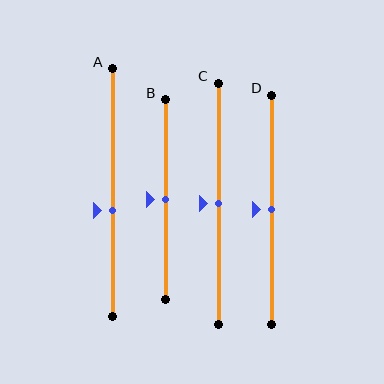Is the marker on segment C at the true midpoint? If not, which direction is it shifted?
Yes, the marker on segment C is at the true midpoint.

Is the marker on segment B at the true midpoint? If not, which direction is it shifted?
Yes, the marker on segment B is at the true midpoint.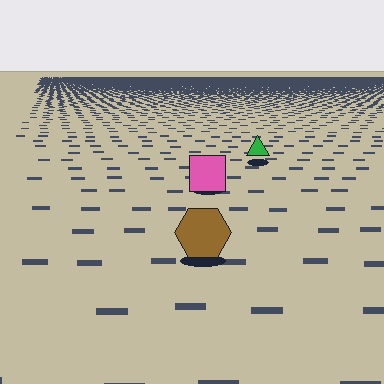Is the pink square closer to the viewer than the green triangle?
Yes. The pink square is closer — you can tell from the texture gradient: the ground texture is coarser near it.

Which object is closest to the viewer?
The brown hexagon is closest. The texture marks near it are larger and more spread out.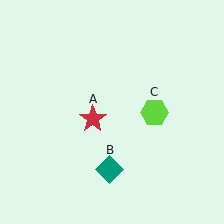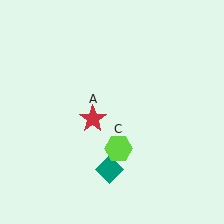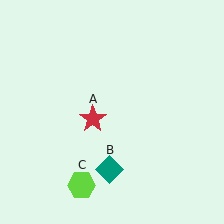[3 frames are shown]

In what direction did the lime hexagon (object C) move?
The lime hexagon (object C) moved down and to the left.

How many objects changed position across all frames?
1 object changed position: lime hexagon (object C).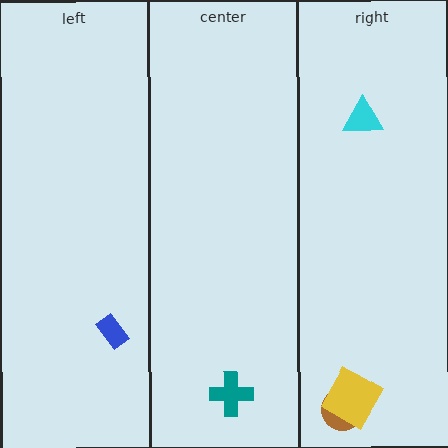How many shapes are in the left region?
1.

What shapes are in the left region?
The blue rectangle.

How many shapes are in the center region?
1.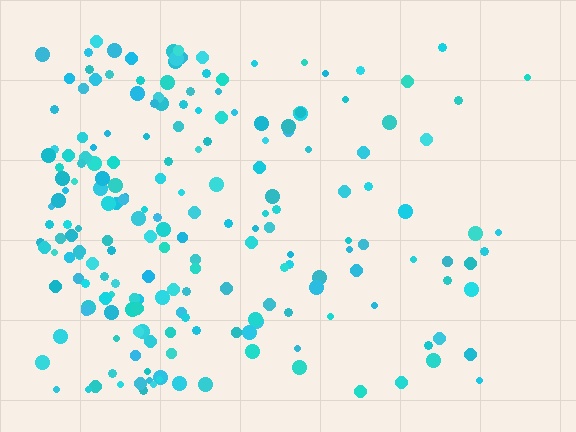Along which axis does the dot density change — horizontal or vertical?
Horizontal.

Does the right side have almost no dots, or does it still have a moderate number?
Still a moderate number, just noticeably fewer than the left.